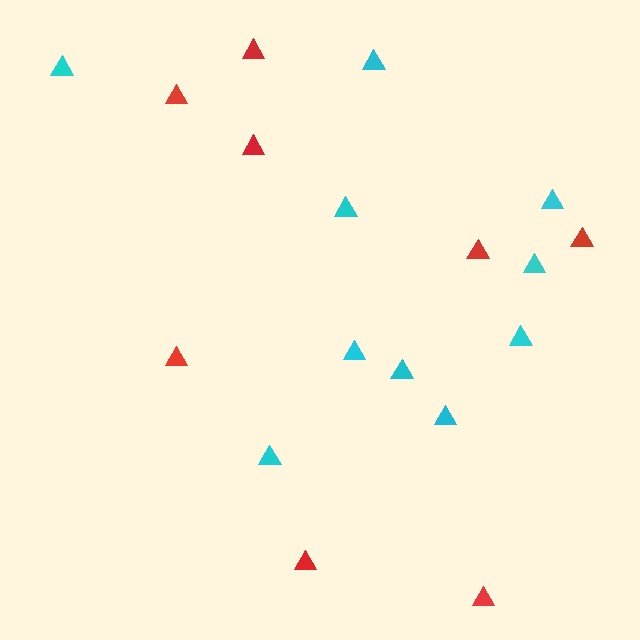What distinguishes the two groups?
There are 2 groups: one group of red triangles (8) and one group of cyan triangles (10).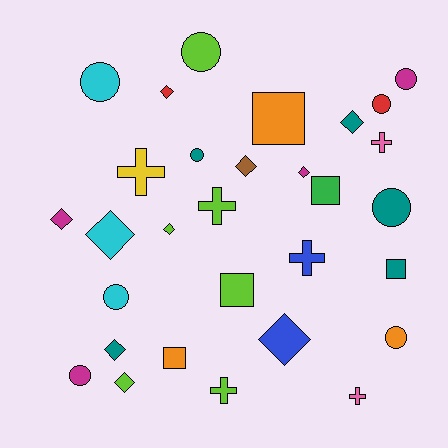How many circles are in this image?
There are 9 circles.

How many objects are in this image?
There are 30 objects.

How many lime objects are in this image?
There are 6 lime objects.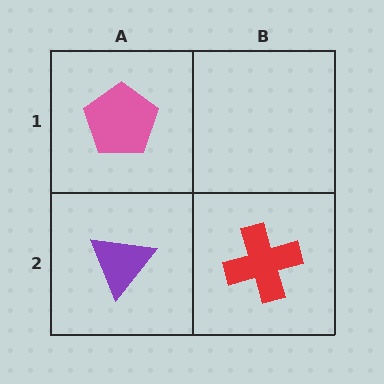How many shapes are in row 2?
2 shapes.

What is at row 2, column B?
A red cross.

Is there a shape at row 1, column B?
No, that cell is empty.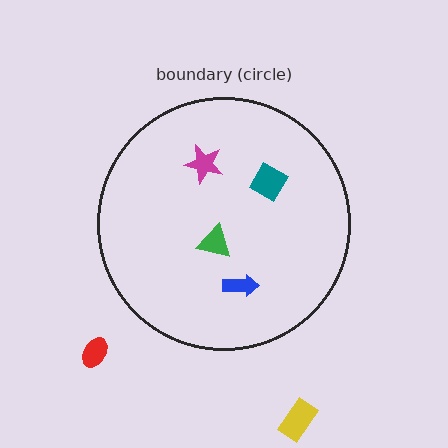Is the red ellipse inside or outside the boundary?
Outside.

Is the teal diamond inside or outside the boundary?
Inside.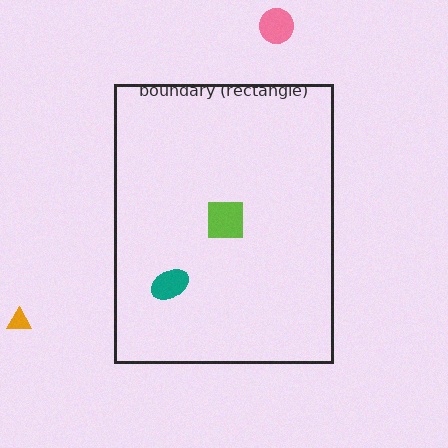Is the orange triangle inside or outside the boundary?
Outside.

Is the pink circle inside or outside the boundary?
Outside.